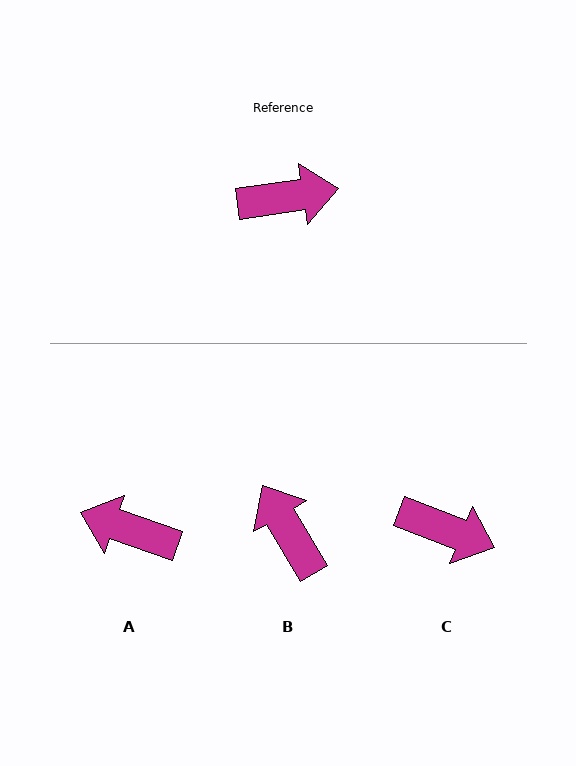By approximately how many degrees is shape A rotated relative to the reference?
Approximately 152 degrees counter-clockwise.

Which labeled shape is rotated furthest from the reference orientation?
A, about 152 degrees away.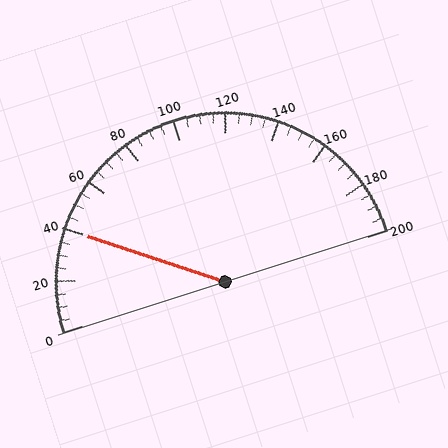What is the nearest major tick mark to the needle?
The nearest major tick mark is 40.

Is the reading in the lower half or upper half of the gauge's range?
The reading is in the lower half of the range (0 to 200).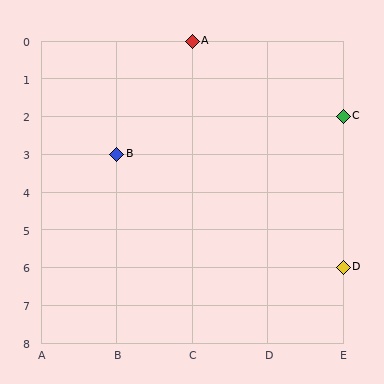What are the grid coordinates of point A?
Point A is at grid coordinates (C, 0).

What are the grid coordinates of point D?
Point D is at grid coordinates (E, 6).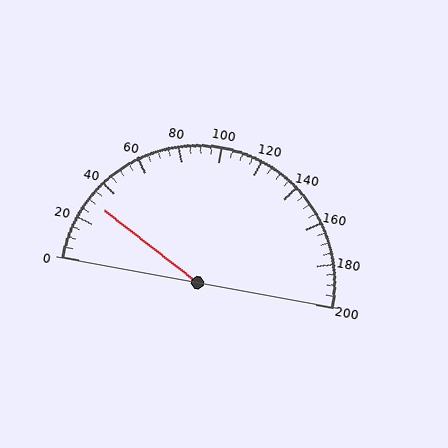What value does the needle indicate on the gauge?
The needle indicates approximately 30.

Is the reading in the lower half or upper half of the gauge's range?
The reading is in the lower half of the range (0 to 200).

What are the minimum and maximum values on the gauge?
The gauge ranges from 0 to 200.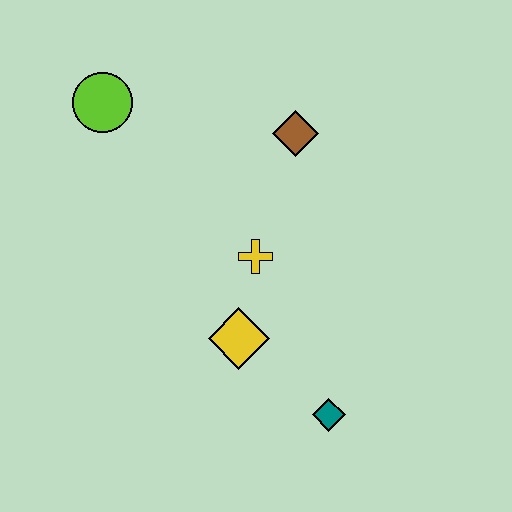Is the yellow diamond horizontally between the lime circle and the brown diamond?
Yes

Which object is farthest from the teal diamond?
The lime circle is farthest from the teal diamond.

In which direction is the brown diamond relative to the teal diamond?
The brown diamond is above the teal diamond.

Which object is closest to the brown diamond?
The yellow cross is closest to the brown diamond.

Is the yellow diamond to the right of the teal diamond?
No